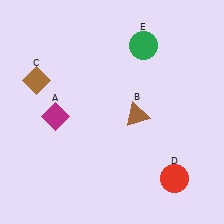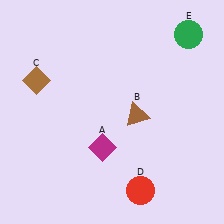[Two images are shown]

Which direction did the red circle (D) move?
The red circle (D) moved left.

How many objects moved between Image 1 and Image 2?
3 objects moved between the two images.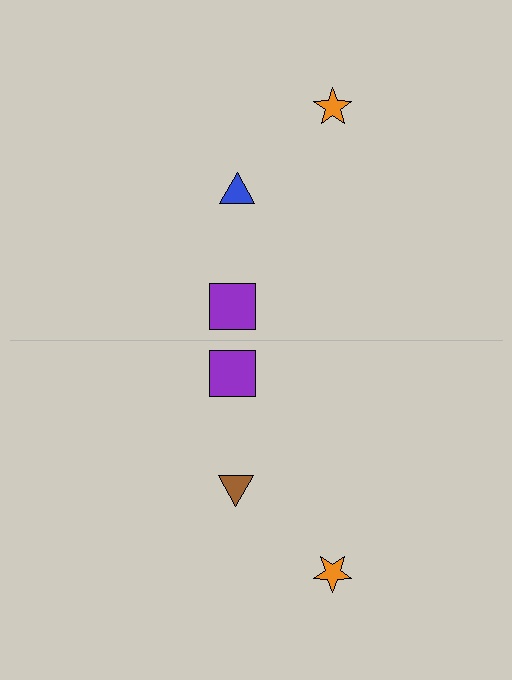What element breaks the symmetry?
The brown triangle on the bottom side breaks the symmetry — its mirror counterpart is blue.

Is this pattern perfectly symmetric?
No, the pattern is not perfectly symmetric. The brown triangle on the bottom side breaks the symmetry — its mirror counterpart is blue.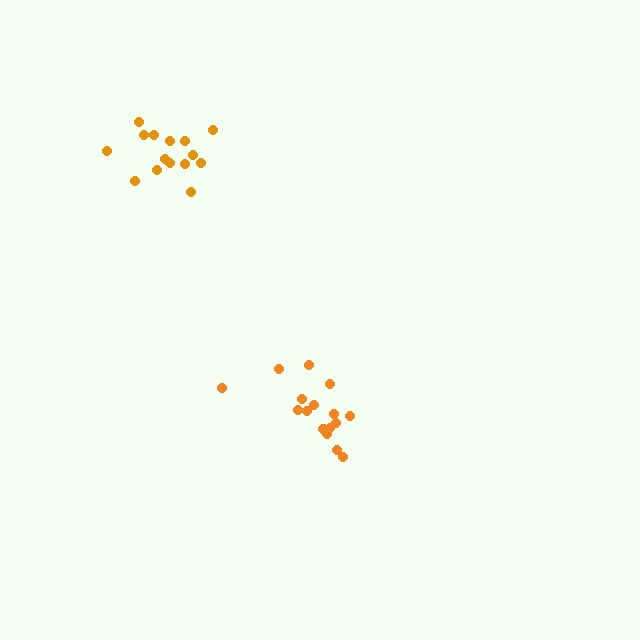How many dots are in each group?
Group 1: 15 dots, Group 2: 16 dots (31 total).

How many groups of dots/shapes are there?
There are 2 groups.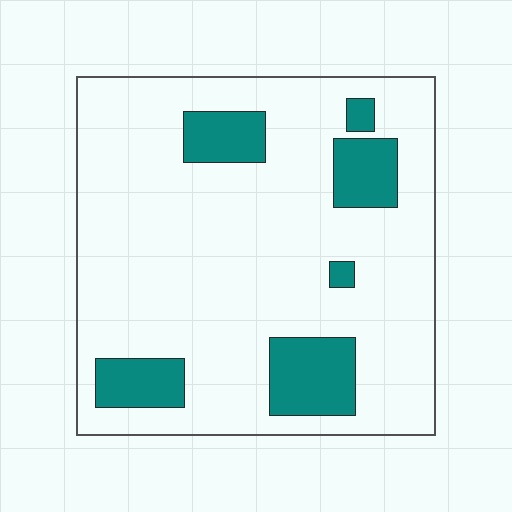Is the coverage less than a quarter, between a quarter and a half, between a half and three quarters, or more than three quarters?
Less than a quarter.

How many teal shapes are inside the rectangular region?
6.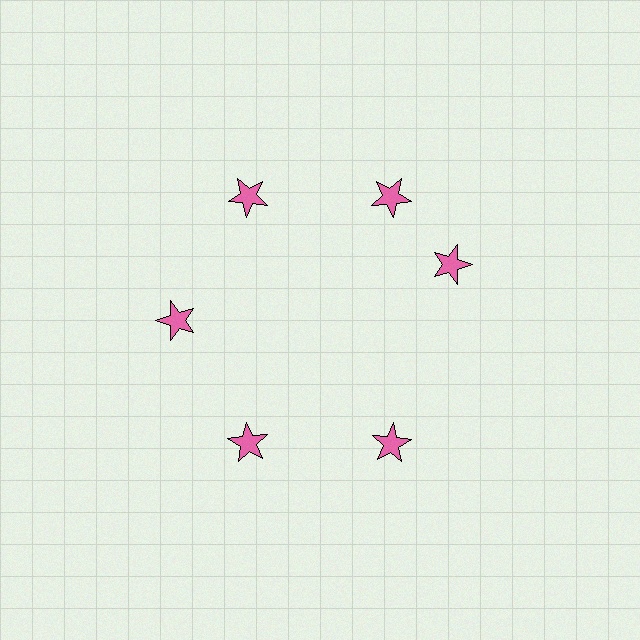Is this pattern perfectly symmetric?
No. The 6 pink stars are arranged in a ring, but one element near the 3 o'clock position is rotated out of alignment along the ring, breaking the 6-fold rotational symmetry.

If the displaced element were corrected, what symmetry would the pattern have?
It would have 6-fold rotational symmetry — the pattern would map onto itself every 60 degrees.